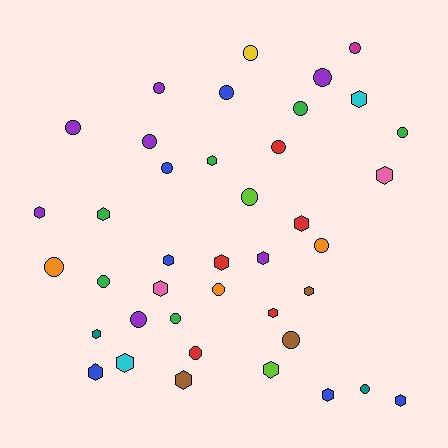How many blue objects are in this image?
There are 6 blue objects.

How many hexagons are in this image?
There are 19 hexagons.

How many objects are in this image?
There are 40 objects.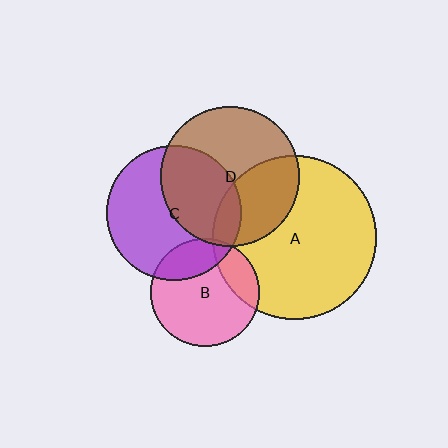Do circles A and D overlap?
Yes.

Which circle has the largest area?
Circle A (yellow).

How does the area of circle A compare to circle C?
Approximately 1.5 times.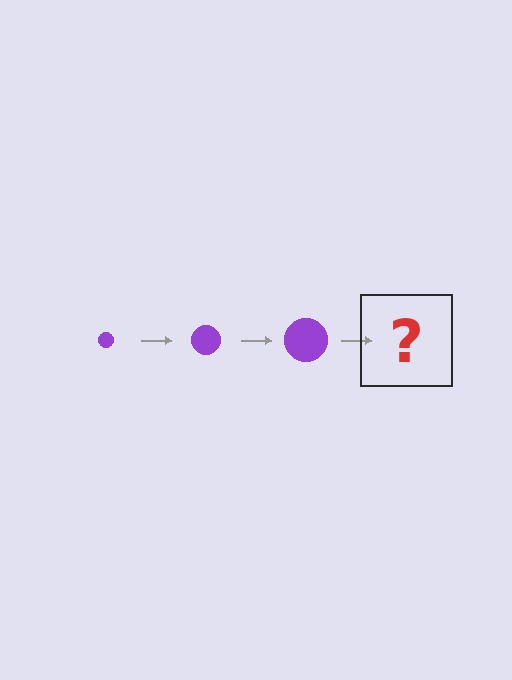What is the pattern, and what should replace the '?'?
The pattern is that the circle gets progressively larger each step. The '?' should be a purple circle, larger than the previous one.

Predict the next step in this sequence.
The next step is a purple circle, larger than the previous one.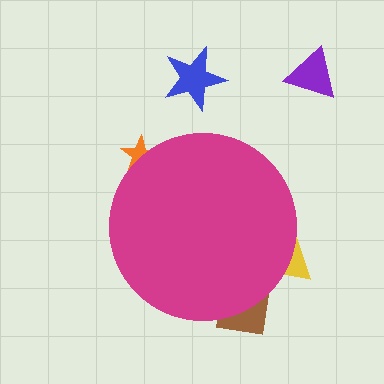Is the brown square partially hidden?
Yes, the brown square is partially hidden behind the magenta circle.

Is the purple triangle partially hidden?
No, the purple triangle is fully visible.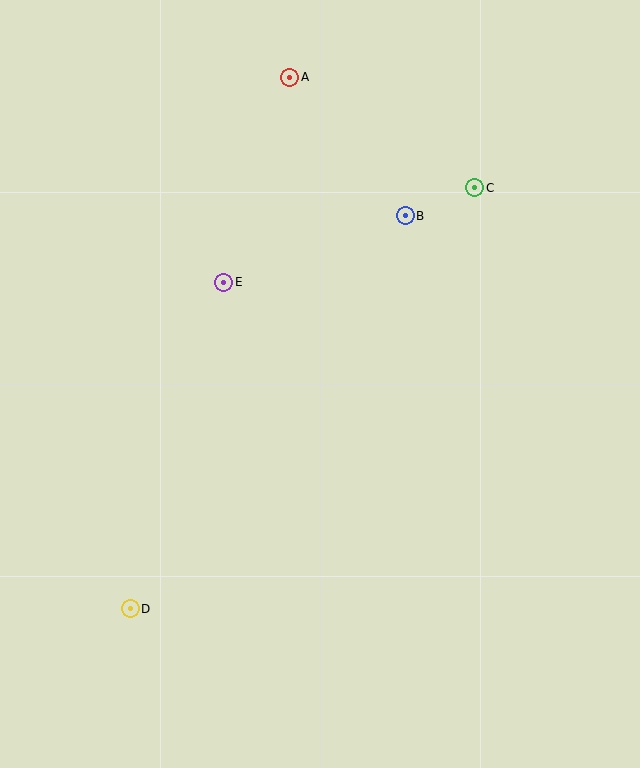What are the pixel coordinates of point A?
Point A is at (290, 77).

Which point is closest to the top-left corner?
Point A is closest to the top-left corner.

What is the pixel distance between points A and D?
The distance between A and D is 555 pixels.